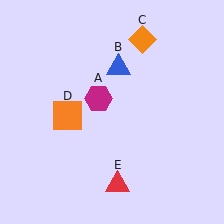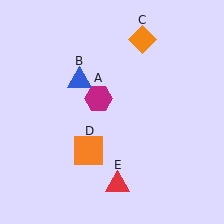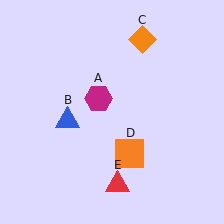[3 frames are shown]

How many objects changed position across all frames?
2 objects changed position: blue triangle (object B), orange square (object D).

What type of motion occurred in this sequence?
The blue triangle (object B), orange square (object D) rotated counterclockwise around the center of the scene.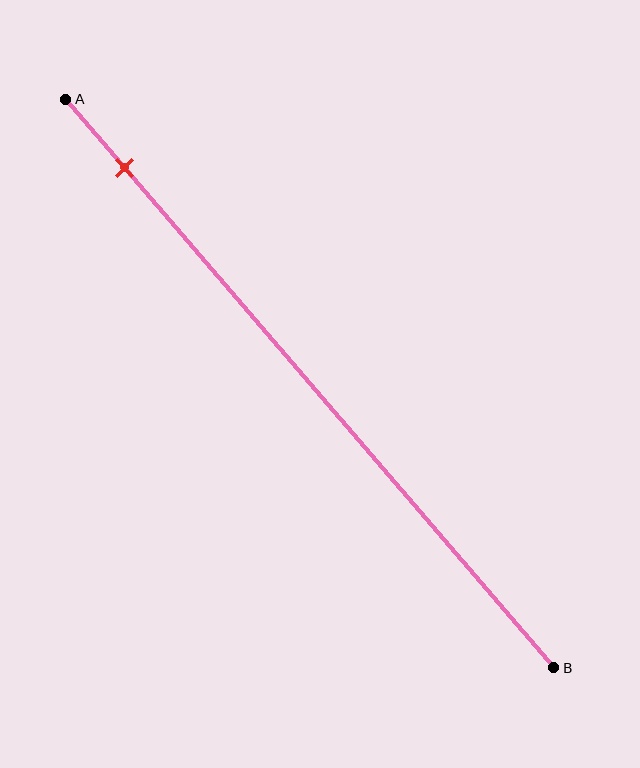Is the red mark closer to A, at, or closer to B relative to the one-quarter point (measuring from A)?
The red mark is closer to point A than the one-quarter point of segment AB.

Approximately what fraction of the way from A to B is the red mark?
The red mark is approximately 10% of the way from A to B.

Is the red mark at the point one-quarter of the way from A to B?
No, the mark is at about 10% from A, not at the 25% one-quarter point.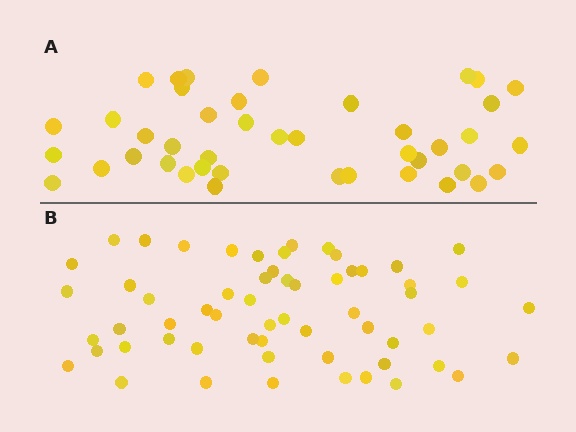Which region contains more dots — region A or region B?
Region B (the bottom region) has more dots.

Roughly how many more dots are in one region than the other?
Region B has approximately 15 more dots than region A.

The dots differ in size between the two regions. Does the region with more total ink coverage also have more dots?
No. Region A has more total ink coverage because its dots are larger, but region B actually contains more individual dots. Total area can be misleading — the number of items is what matters here.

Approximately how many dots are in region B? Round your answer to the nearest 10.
About 60 dots. (The exact count is 59, which rounds to 60.)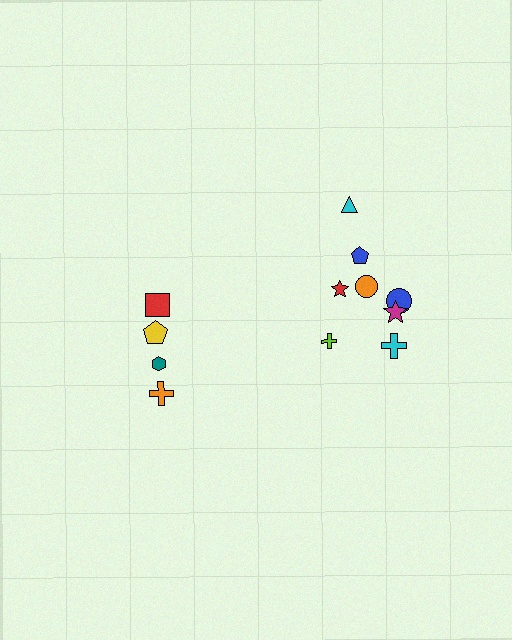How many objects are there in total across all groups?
There are 12 objects.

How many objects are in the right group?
There are 8 objects.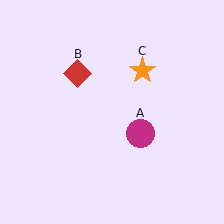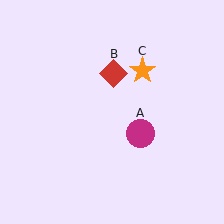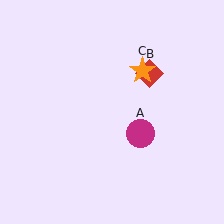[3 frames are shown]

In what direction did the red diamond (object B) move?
The red diamond (object B) moved right.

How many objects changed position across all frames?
1 object changed position: red diamond (object B).